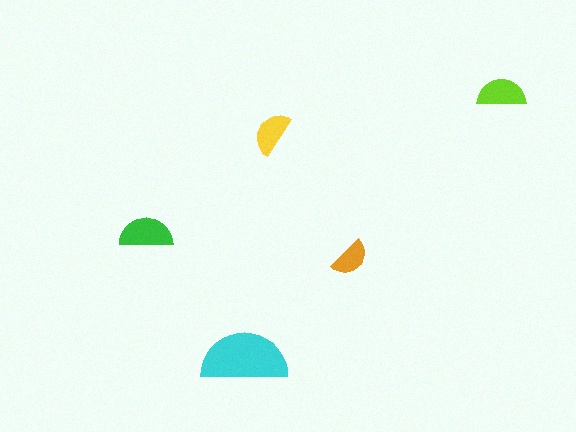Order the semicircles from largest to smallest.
the cyan one, the green one, the lime one, the yellow one, the orange one.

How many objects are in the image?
There are 5 objects in the image.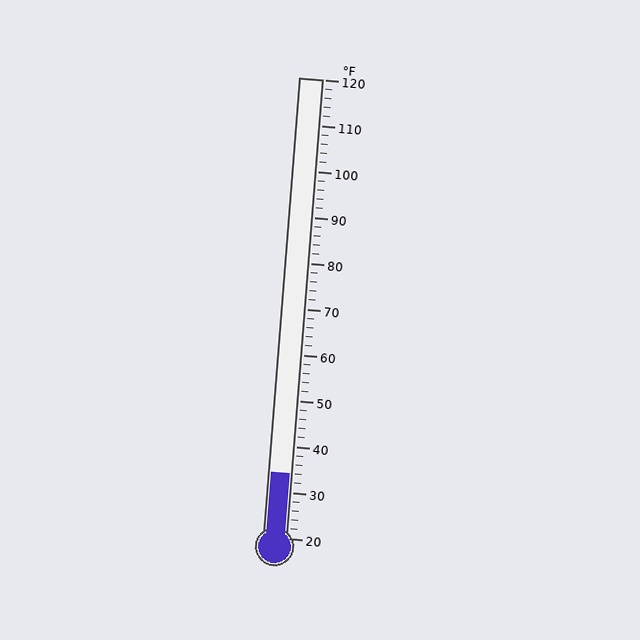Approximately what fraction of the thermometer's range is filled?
The thermometer is filled to approximately 15% of its range.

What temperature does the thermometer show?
The thermometer shows approximately 34°F.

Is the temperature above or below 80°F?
The temperature is below 80°F.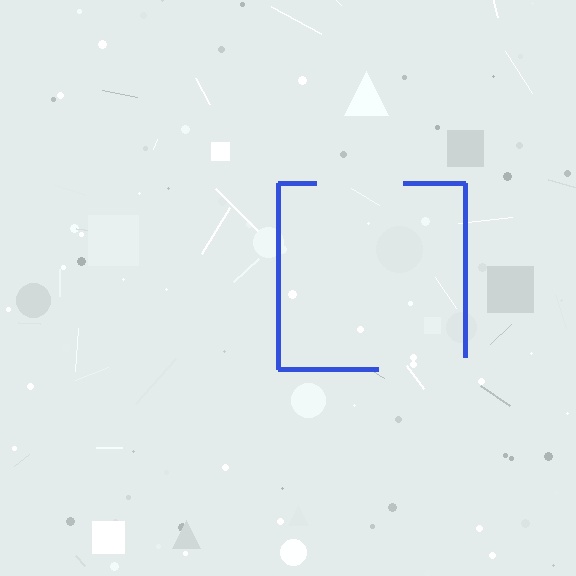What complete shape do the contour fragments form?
The contour fragments form a square.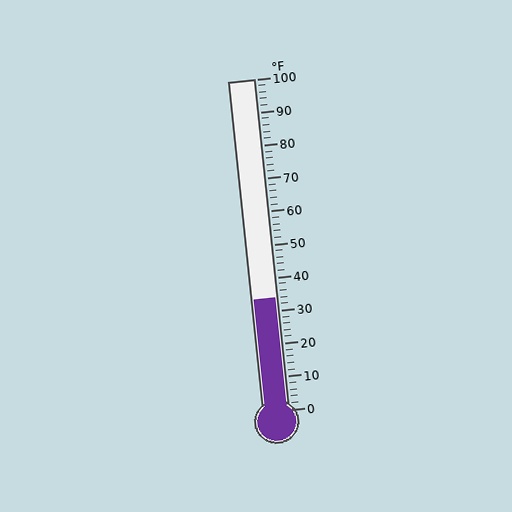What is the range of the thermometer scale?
The thermometer scale ranges from 0°F to 100°F.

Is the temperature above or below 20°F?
The temperature is above 20°F.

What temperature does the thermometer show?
The thermometer shows approximately 34°F.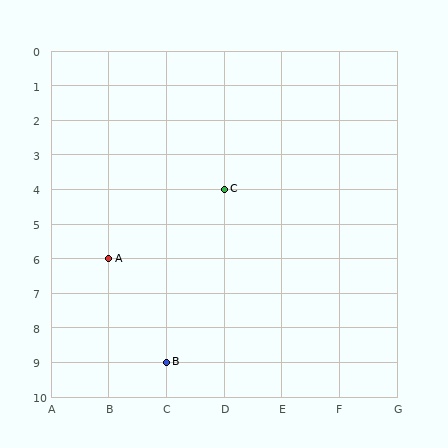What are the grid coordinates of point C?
Point C is at grid coordinates (D, 4).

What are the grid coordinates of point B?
Point B is at grid coordinates (C, 9).